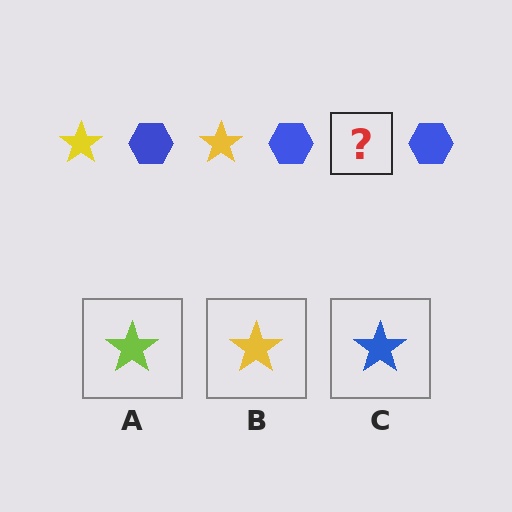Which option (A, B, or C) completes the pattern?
B.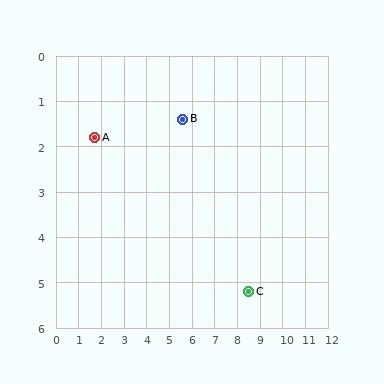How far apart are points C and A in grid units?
Points C and A are about 7.6 grid units apart.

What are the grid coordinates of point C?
Point C is at approximately (8.5, 5.2).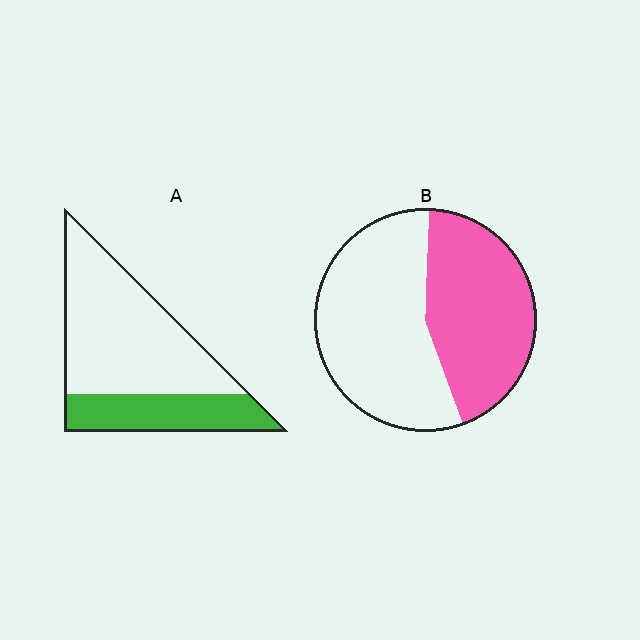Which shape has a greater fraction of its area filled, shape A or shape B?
Shape B.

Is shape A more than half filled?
No.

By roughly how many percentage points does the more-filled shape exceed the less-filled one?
By roughly 15 percentage points (B over A).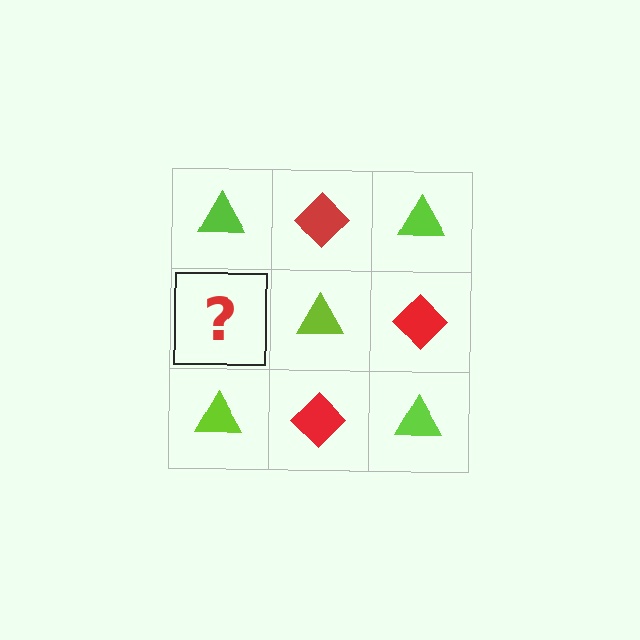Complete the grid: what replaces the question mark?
The question mark should be replaced with a red diamond.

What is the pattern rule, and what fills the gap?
The rule is that it alternates lime triangle and red diamond in a checkerboard pattern. The gap should be filled with a red diamond.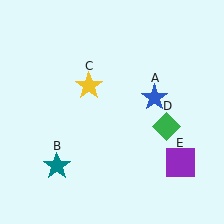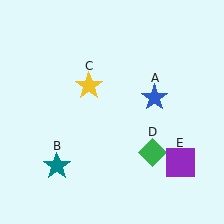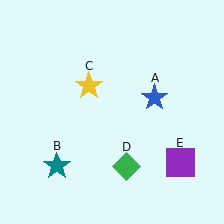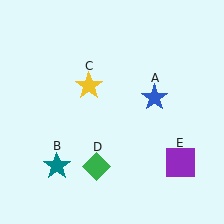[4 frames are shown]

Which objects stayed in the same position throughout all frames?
Blue star (object A) and teal star (object B) and yellow star (object C) and purple square (object E) remained stationary.